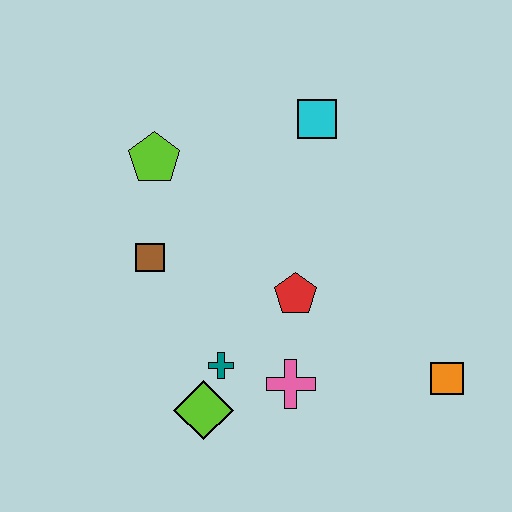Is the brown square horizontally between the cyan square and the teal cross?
No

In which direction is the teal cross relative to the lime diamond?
The teal cross is above the lime diamond.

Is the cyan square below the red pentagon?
No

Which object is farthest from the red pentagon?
The lime pentagon is farthest from the red pentagon.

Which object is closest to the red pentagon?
The pink cross is closest to the red pentagon.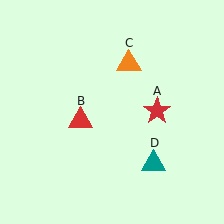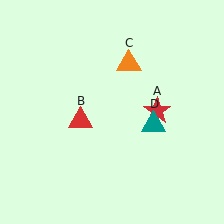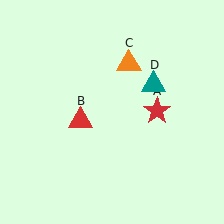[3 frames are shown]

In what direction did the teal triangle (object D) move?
The teal triangle (object D) moved up.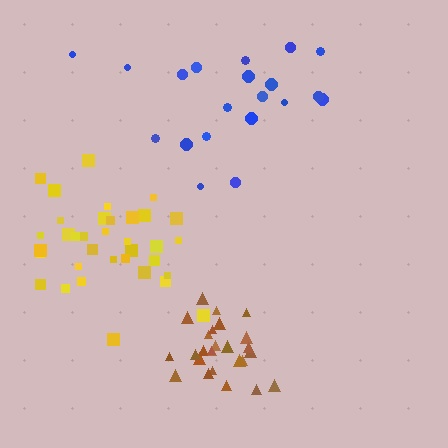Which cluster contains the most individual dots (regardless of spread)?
Yellow (35).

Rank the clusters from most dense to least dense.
brown, yellow, blue.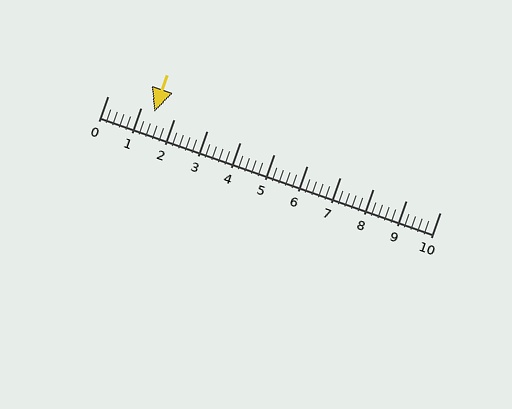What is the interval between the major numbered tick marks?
The major tick marks are spaced 1 units apart.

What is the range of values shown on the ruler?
The ruler shows values from 0 to 10.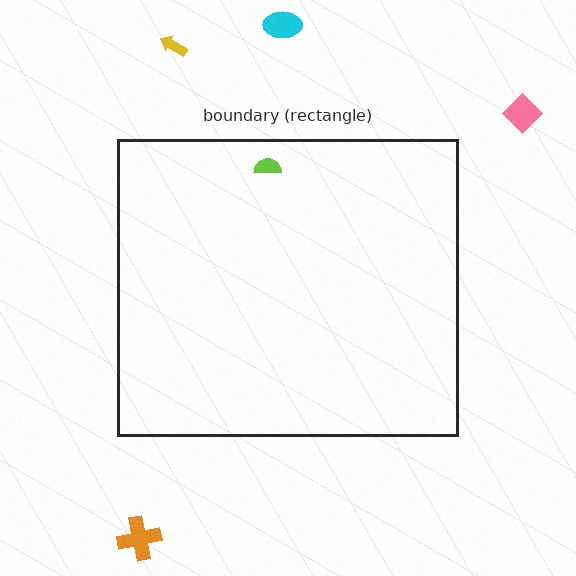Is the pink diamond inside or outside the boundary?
Outside.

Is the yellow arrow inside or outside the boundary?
Outside.